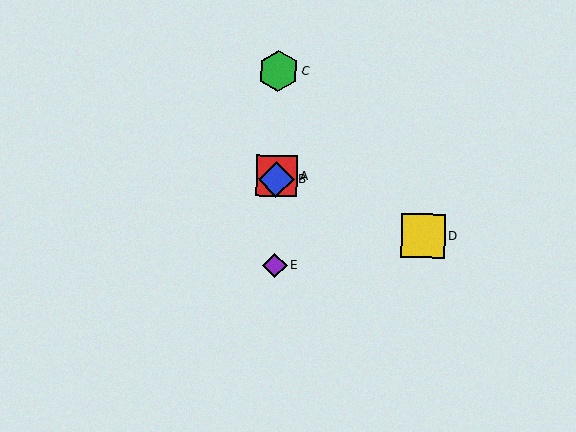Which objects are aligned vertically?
Objects A, B, C, E are aligned vertically.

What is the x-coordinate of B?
Object B is at x≈276.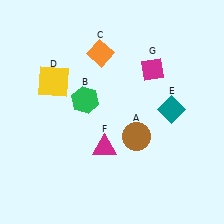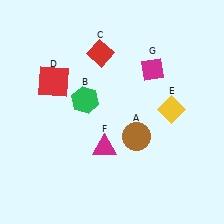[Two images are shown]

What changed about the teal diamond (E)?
In Image 1, E is teal. In Image 2, it changed to yellow.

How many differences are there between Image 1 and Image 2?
There are 3 differences between the two images.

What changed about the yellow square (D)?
In Image 1, D is yellow. In Image 2, it changed to red.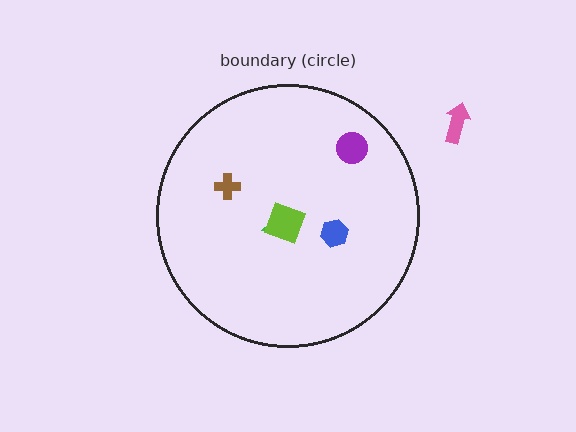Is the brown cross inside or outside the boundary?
Inside.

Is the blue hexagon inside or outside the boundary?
Inside.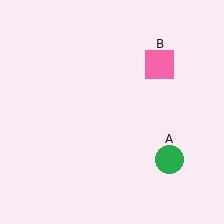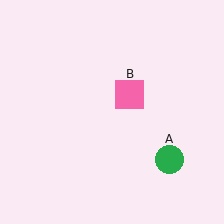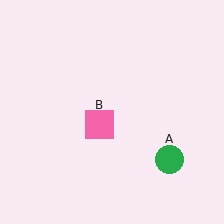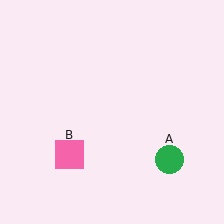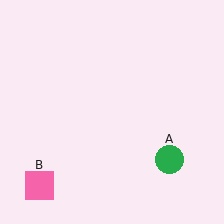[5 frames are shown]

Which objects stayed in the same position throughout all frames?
Green circle (object A) remained stationary.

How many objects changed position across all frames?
1 object changed position: pink square (object B).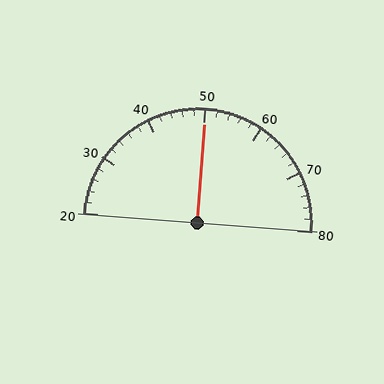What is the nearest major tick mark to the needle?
The nearest major tick mark is 50.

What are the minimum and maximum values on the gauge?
The gauge ranges from 20 to 80.